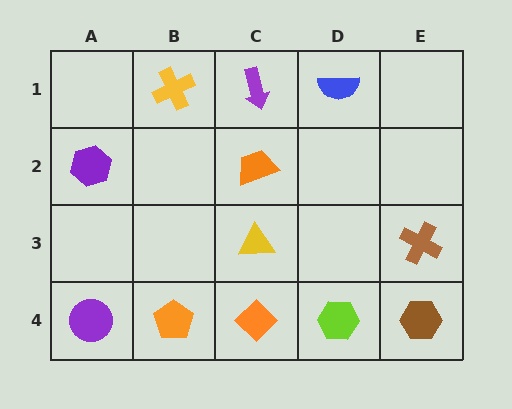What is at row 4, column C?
An orange diamond.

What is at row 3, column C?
A yellow triangle.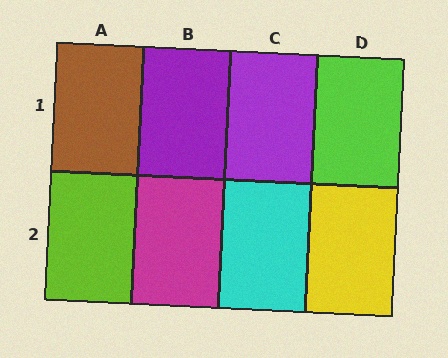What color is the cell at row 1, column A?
Brown.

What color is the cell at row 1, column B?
Purple.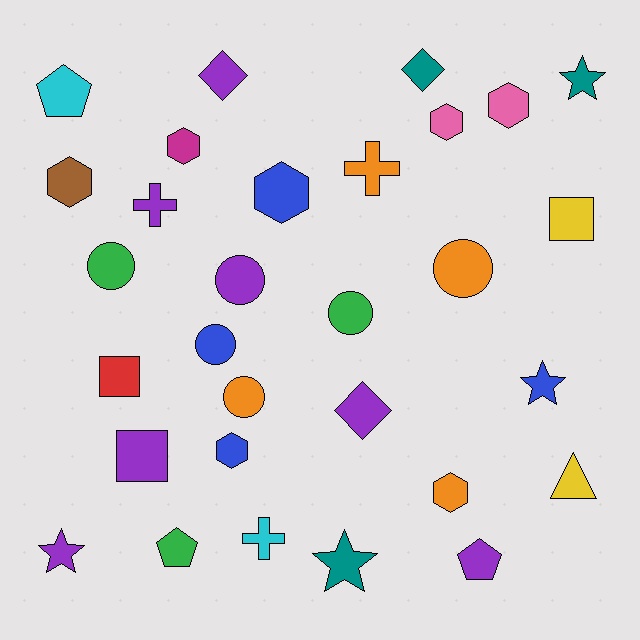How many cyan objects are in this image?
There are 2 cyan objects.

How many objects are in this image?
There are 30 objects.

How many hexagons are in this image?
There are 7 hexagons.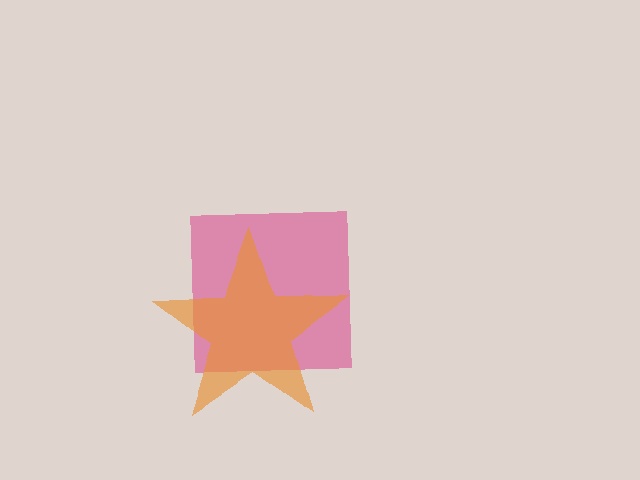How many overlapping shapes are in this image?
There are 2 overlapping shapes in the image.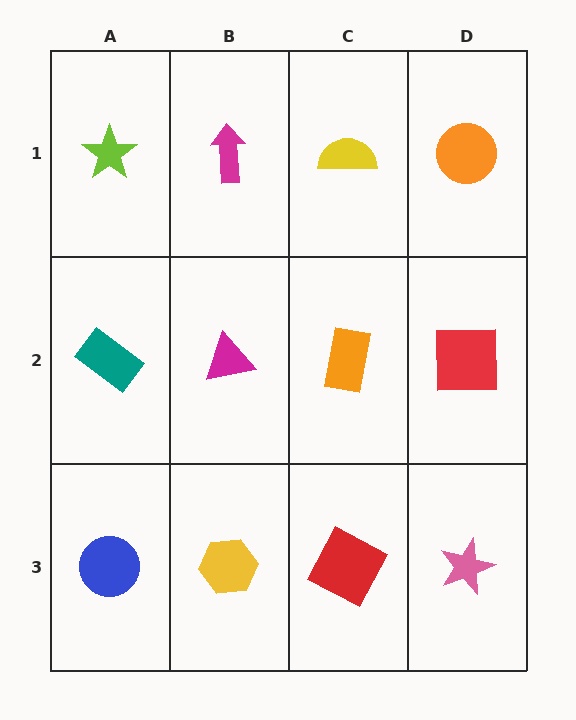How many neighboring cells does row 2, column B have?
4.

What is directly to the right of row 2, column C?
A red square.